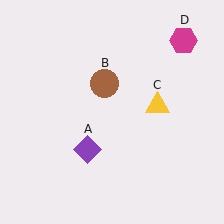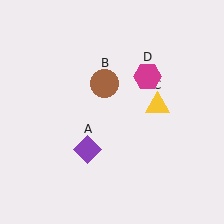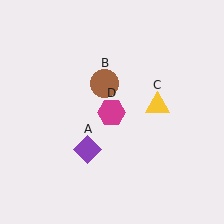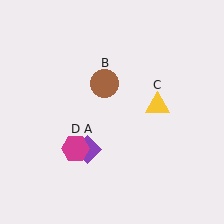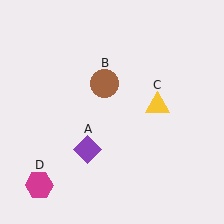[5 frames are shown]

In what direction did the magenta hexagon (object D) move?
The magenta hexagon (object D) moved down and to the left.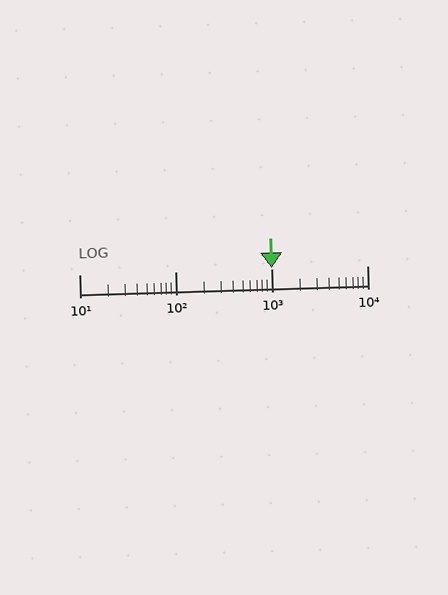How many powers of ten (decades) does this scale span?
The scale spans 3 decades, from 10 to 10000.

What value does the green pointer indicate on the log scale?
The pointer indicates approximately 1000.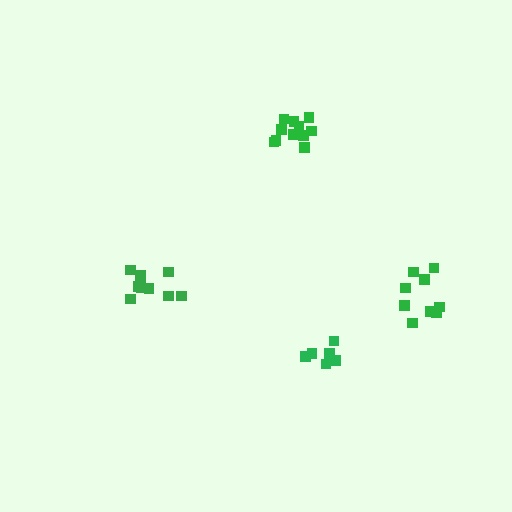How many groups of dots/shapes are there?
There are 4 groups.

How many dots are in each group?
Group 1: 10 dots, Group 2: 11 dots, Group 3: 6 dots, Group 4: 9 dots (36 total).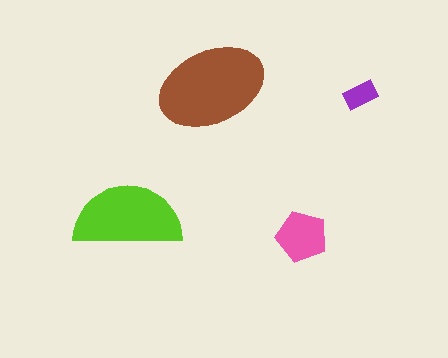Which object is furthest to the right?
The purple rectangle is rightmost.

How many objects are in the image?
There are 4 objects in the image.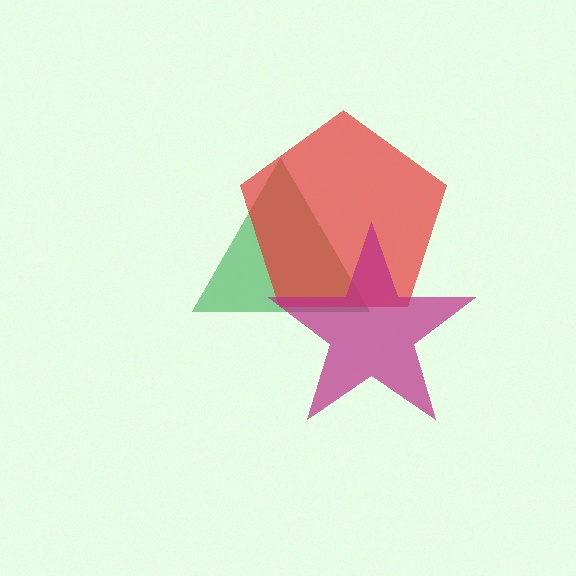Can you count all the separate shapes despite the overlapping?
Yes, there are 3 separate shapes.